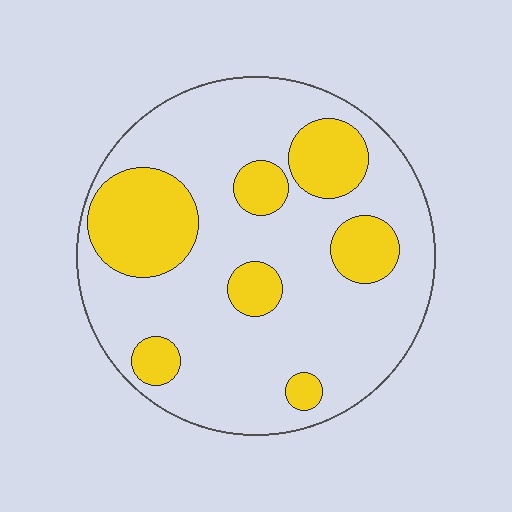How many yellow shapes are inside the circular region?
7.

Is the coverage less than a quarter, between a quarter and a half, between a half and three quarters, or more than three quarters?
Between a quarter and a half.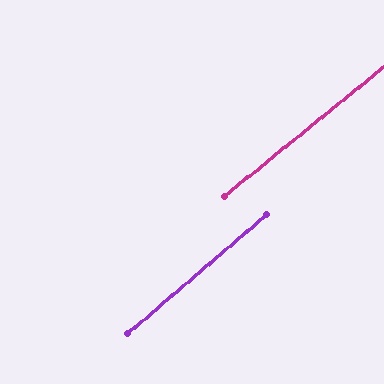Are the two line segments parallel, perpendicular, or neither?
Parallel — their directions differ by only 1.2°.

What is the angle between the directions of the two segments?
Approximately 1 degree.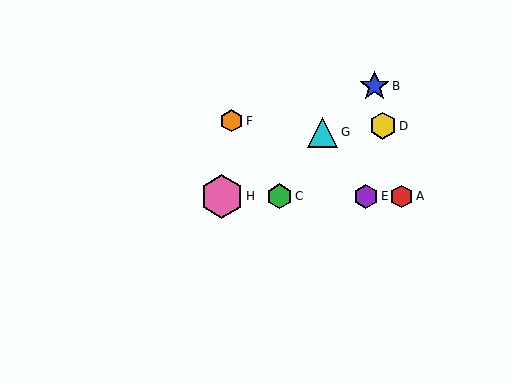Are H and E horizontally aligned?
Yes, both are at y≈196.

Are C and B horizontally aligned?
No, C is at y≈196 and B is at y≈86.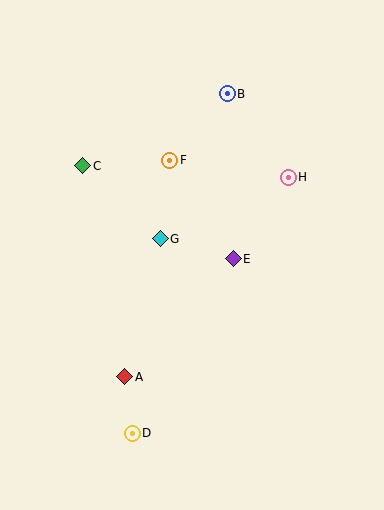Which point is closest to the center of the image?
Point G at (160, 239) is closest to the center.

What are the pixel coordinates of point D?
Point D is at (132, 433).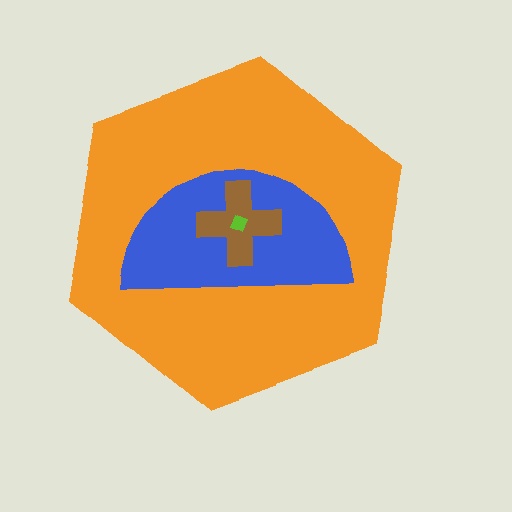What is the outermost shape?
The orange hexagon.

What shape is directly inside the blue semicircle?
The brown cross.